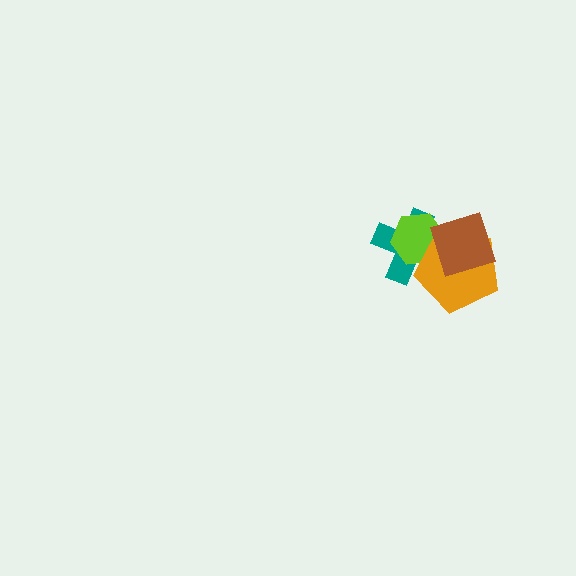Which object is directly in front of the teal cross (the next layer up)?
The lime hexagon is directly in front of the teal cross.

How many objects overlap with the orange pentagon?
3 objects overlap with the orange pentagon.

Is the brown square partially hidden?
No, no other shape covers it.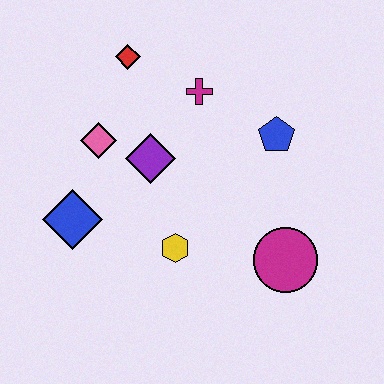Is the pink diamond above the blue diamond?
Yes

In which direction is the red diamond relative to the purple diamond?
The red diamond is above the purple diamond.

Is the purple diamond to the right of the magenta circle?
No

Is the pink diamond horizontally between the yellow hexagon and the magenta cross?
No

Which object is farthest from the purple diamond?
The magenta circle is farthest from the purple diamond.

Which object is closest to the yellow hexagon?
The purple diamond is closest to the yellow hexagon.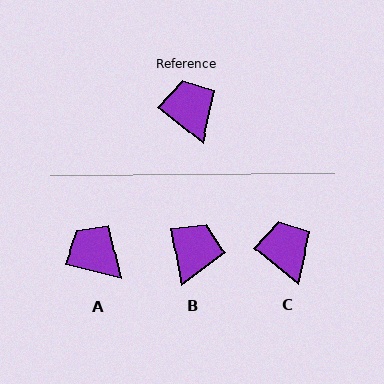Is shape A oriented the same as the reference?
No, it is off by about 25 degrees.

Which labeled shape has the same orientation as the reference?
C.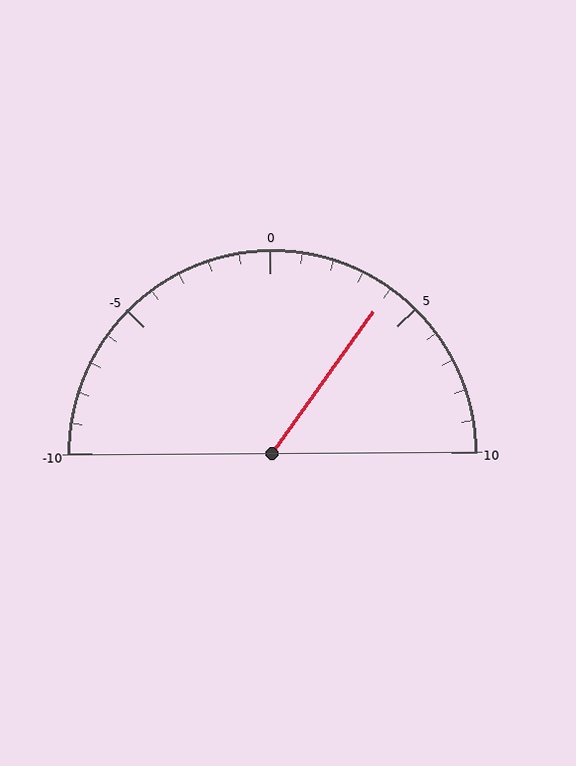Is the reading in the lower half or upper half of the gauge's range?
The reading is in the upper half of the range (-10 to 10).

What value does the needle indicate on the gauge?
The needle indicates approximately 4.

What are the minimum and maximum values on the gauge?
The gauge ranges from -10 to 10.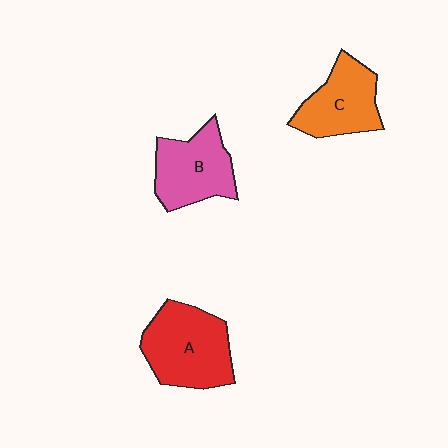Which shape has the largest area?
Shape A (red).